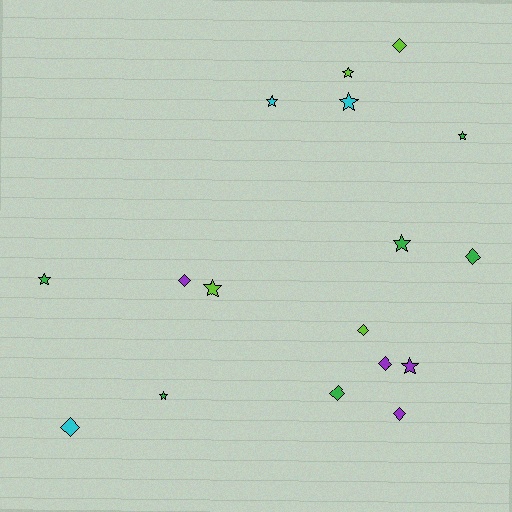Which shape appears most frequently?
Star, with 9 objects.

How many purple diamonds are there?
There are 3 purple diamonds.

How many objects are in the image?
There are 17 objects.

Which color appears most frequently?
Green, with 6 objects.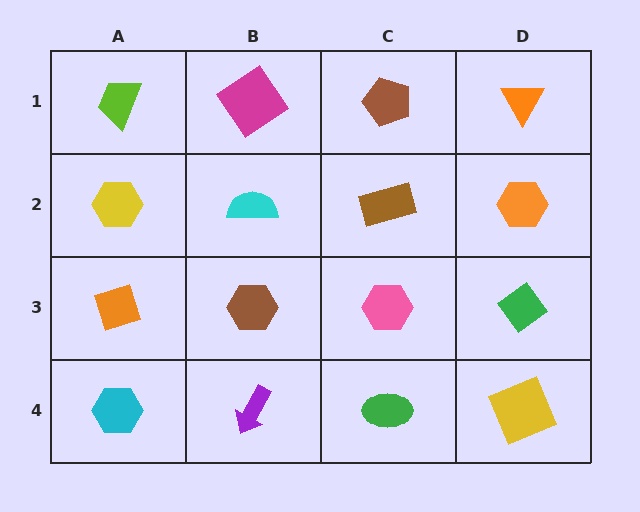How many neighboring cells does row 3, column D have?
3.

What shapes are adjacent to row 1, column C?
A brown rectangle (row 2, column C), a magenta diamond (row 1, column B), an orange triangle (row 1, column D).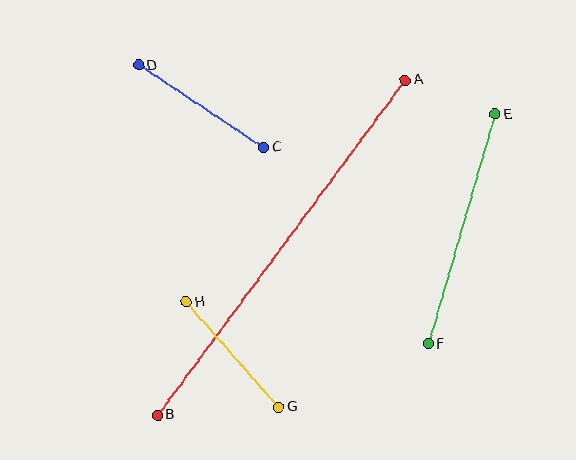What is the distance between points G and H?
The distance is approximately 140 pixels.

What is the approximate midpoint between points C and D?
The midpoint is at approximately (201, 106) pixels.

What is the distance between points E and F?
The distance is approximately 239 pixels.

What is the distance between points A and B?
The distance is approximately 417 pixels.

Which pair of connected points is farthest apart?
Points A and B are farthest apart.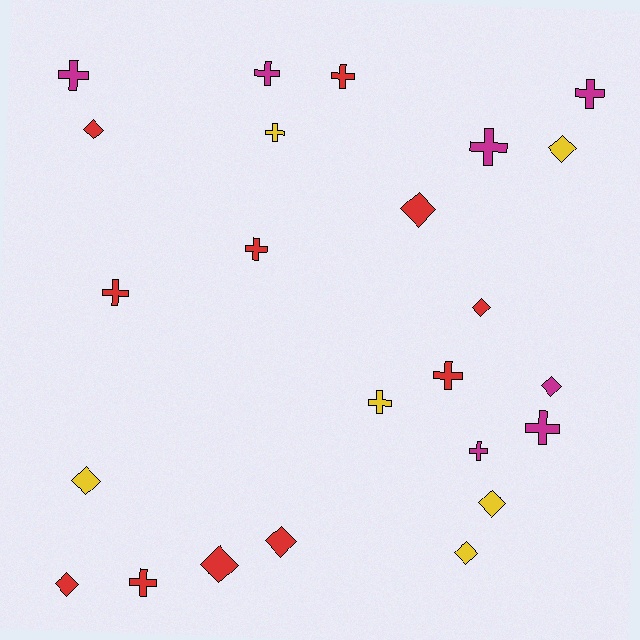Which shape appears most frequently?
Cross, with 13 objects.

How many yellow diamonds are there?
There are 4 yellow diamonds.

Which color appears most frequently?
Red, with 11 objects.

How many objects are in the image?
There are 24 objects.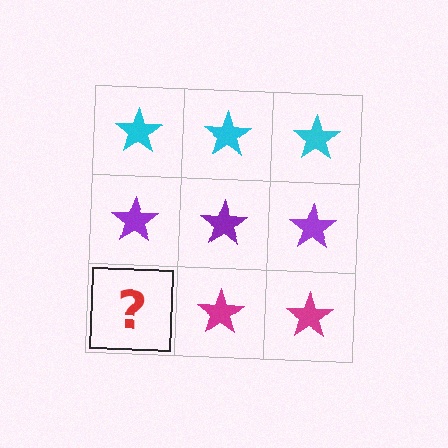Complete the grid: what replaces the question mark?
The question mark should be replaced with a magenta star.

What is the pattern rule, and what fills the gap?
The rule is that each row has a consistent color. The gap should be filled with a magenta star.